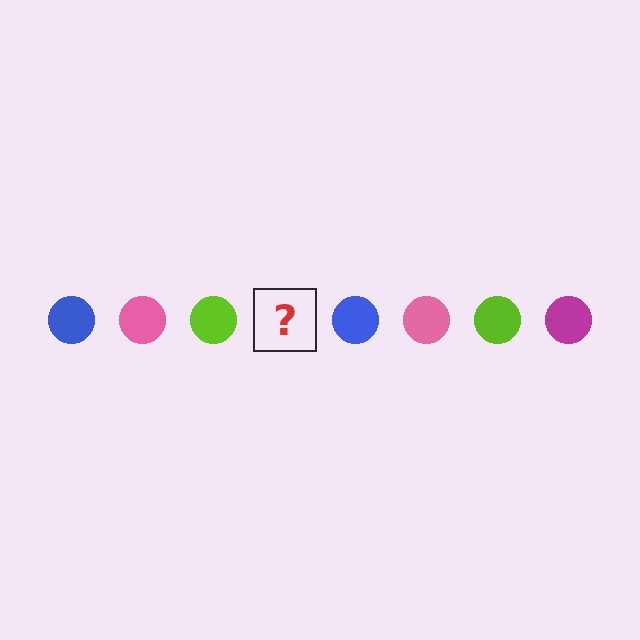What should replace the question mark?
The question mark should be replaced with a magenta circle.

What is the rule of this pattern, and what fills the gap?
The rule is that the pattern cycles through blue, pink, lime, magenta circles. The gap should be filled with a magenta circle.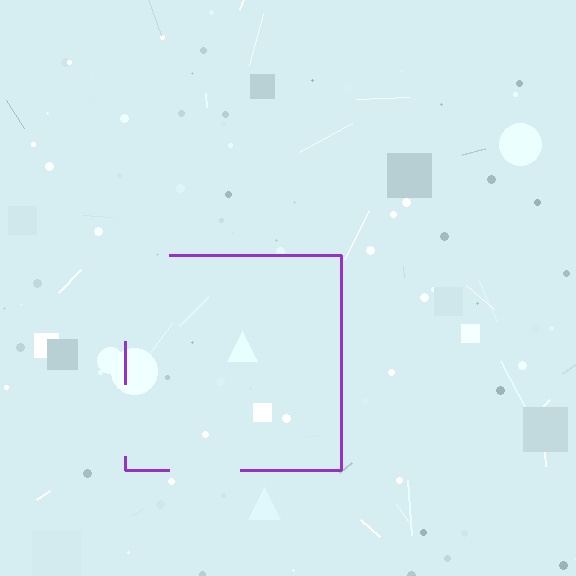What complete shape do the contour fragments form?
The contour fragments form a square.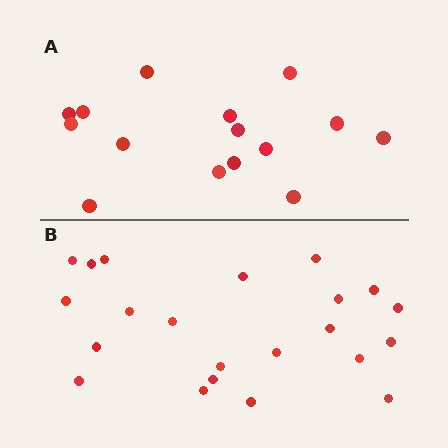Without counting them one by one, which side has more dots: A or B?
Region B (the bottom region) has more dots.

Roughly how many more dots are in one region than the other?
Region B has roughly 8 or so more dots than region A.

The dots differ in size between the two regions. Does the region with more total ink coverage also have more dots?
No. Region A has more total ink coverage because its dots are larger, but region B actually contains more individual dots. Total area can be misleading — the number of items is what matters here.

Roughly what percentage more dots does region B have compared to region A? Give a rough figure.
About 45% more.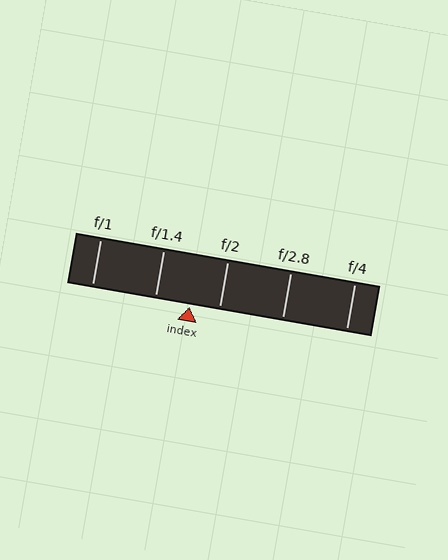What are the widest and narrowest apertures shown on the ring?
The widest aperture shown is f/1 and the narrowest is f/4.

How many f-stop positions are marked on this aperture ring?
There are 5 f-stop positions marked.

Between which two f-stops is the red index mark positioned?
The index mark is between f/1.4 and f/2.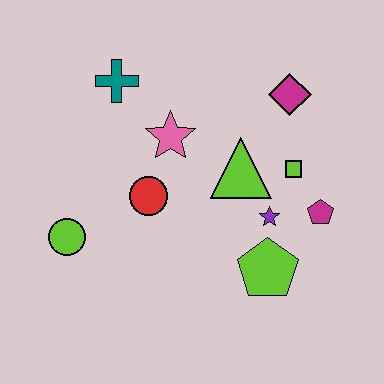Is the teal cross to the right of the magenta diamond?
No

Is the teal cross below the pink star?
No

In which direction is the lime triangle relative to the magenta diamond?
The lime triangle is below the magenta diamond.